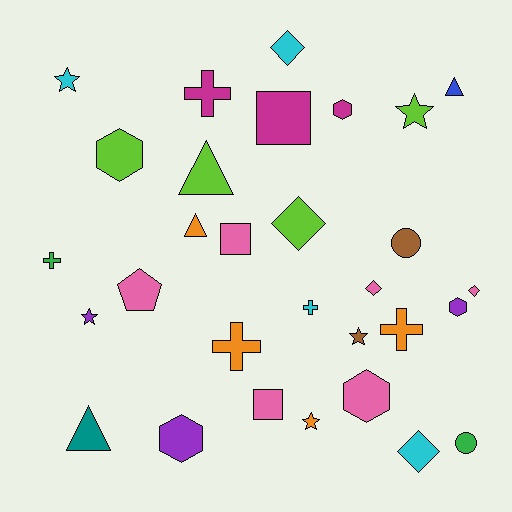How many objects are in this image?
There are 30 objects.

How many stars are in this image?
There are 5 stars.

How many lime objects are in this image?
There are 4 lime objects.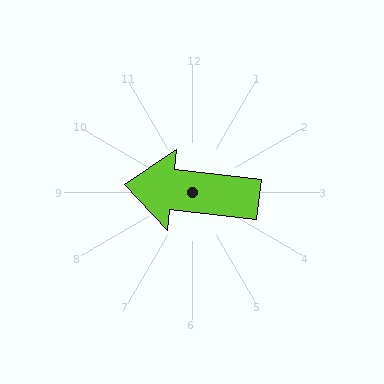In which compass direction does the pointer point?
West.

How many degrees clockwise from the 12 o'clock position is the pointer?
Approximately 276 degrees.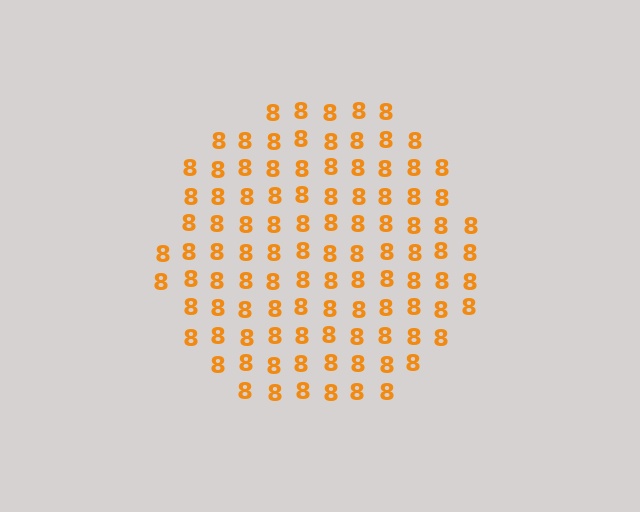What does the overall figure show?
The overall figure shows a circle.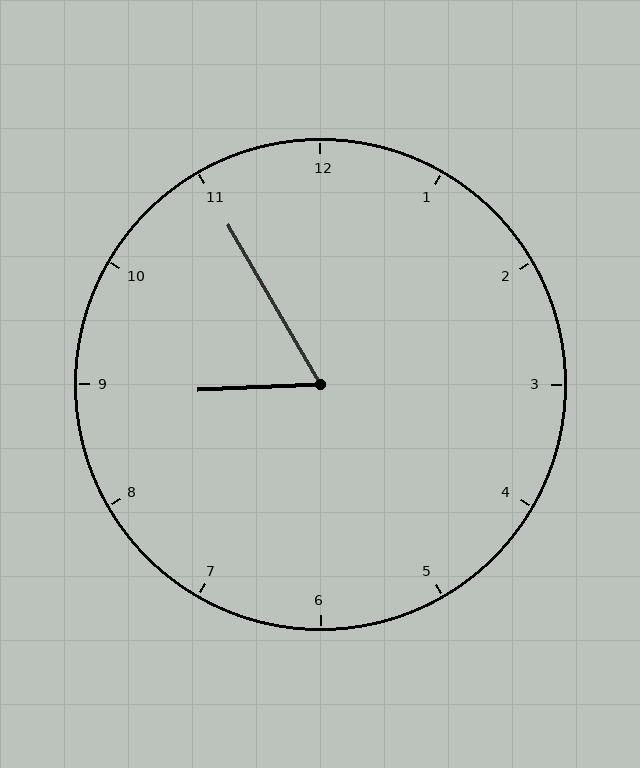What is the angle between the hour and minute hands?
Approximately 62 degrees.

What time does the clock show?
8:55.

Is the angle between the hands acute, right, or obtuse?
It is acute.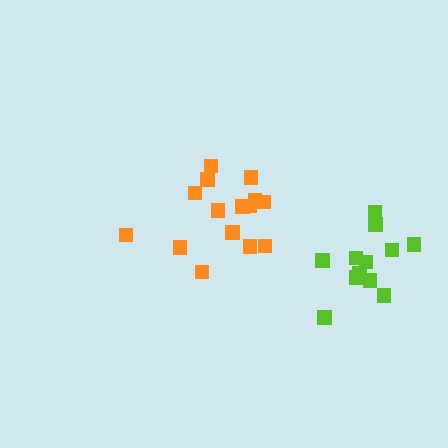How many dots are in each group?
Group 1: 13 dots, Group 2: 15 dots (28 total).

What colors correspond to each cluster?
The clusters are colored: lime, orange.